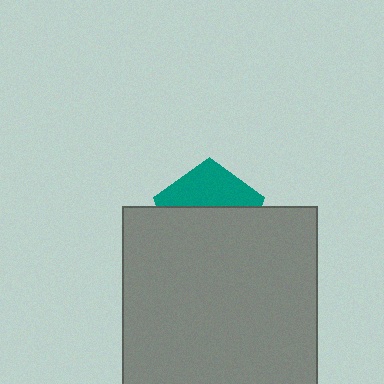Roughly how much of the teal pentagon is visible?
A small part of it is visible (roughly 38%).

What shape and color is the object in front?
The object in front is a gray square.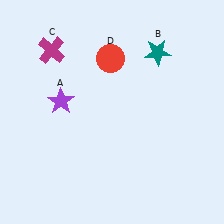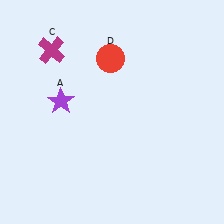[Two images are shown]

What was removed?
The teal star (B) was removed in Image 2.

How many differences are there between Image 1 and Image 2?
There is 1 difference between the two images.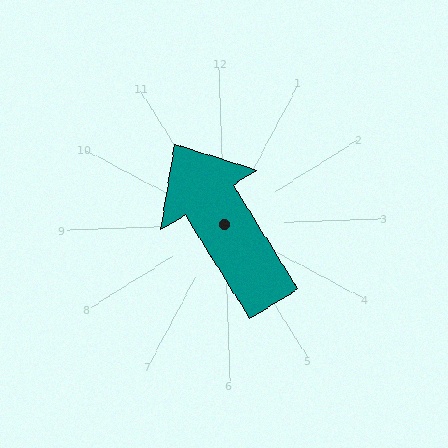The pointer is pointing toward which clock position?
Roughly 11 o'clock.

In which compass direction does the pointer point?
Northwest.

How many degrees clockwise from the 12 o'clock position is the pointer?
Approximately 330 degrees.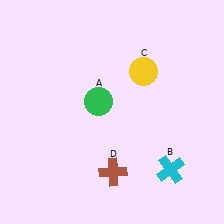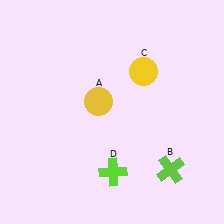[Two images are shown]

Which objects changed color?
A changed from green to yellow. B changed from cyan to lime. D changed from brown to lime.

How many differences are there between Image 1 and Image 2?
There are 3 differences between the two images.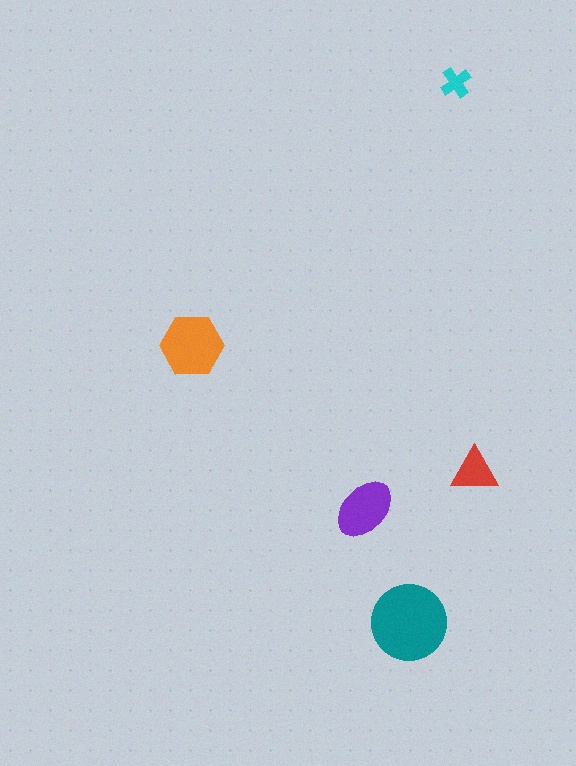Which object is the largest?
The teal circle.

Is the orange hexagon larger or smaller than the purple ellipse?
Larger.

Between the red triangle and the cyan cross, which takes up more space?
The red triangle.